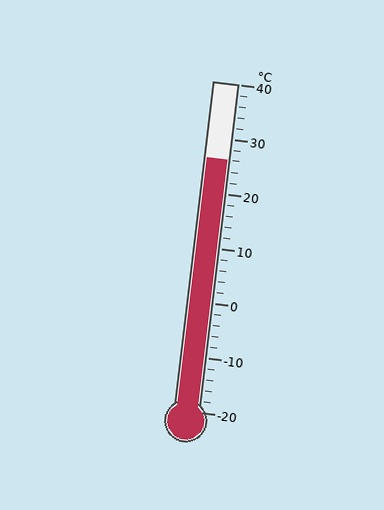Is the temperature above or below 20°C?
The temperature is above 20°C.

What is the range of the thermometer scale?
The thermometer scale ranges from -20°C to 40°C.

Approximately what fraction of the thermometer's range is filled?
The thermometer is filled to approximately 75% of its range.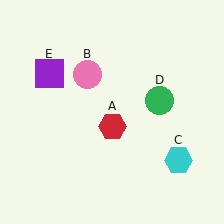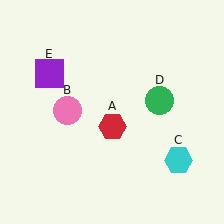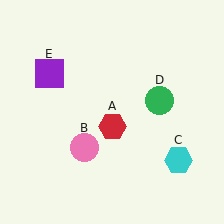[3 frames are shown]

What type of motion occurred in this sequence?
The pink circle (object B) rotated counterclockwise around the center of the scene.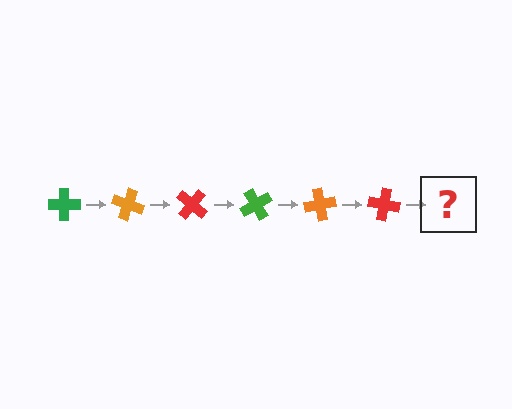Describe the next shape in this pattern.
It should be a green cross, rotated 120 degrees from the start.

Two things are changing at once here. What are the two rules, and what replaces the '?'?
The two rules are that it rotates 20 degrees each step and the color cycles through green, orange, and red. The '?' should be a green cross, rotated 120 degrees from the start.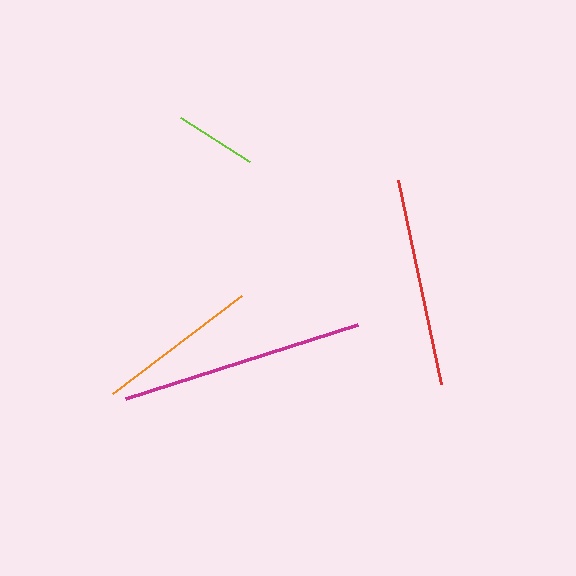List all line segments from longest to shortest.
From longest to shortest: magenta, red, orange, lime.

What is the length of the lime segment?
The lime segment is approximately 81 pixels long.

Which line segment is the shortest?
The lime line is the shortest at approximately 81 pixels.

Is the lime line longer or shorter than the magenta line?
The magenta line is longer than the lime line.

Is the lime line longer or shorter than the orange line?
The orange line is longer than the lime line.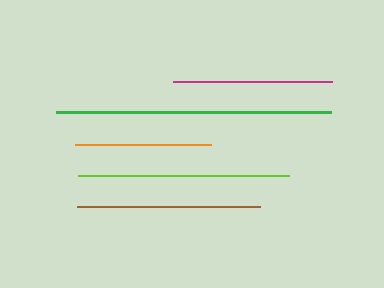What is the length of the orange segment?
The orange segment is approximately 136 pixels long.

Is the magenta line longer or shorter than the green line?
The green line is longer than the magenta line.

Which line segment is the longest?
The green line is the longest at approximately 275 pixels.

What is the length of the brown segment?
The brown segment is approximately 183 pixels long.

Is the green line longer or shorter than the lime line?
The green line is longer than the lime line.